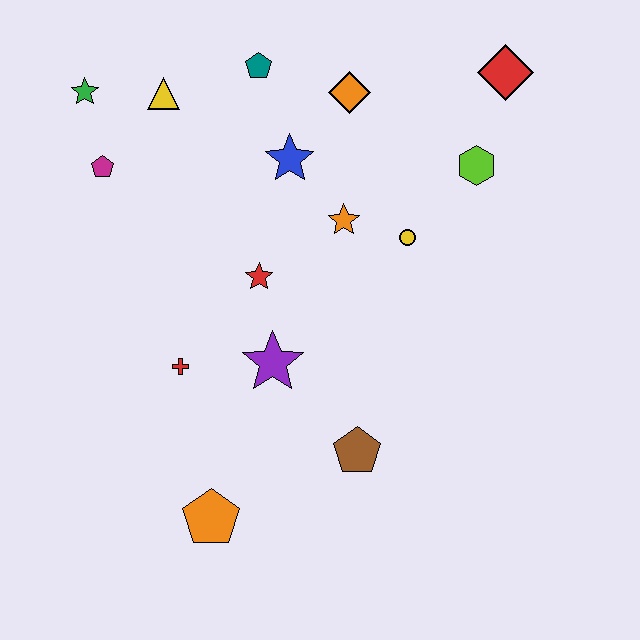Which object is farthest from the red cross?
The red diamond is farthest from the red cross.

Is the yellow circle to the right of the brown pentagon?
Yes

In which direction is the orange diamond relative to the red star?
The orange diamond is above the red star.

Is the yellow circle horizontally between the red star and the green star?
No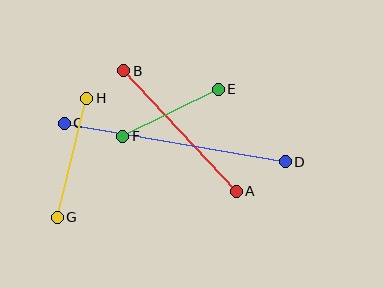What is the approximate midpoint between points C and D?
The midpoint is at approximately (175, 142) pixels.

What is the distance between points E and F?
The distance is approximately 106 pixels.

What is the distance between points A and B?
The distance is approximately 165 pixels.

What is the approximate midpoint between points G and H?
The midpoint is at approximately (72, 158) pixels.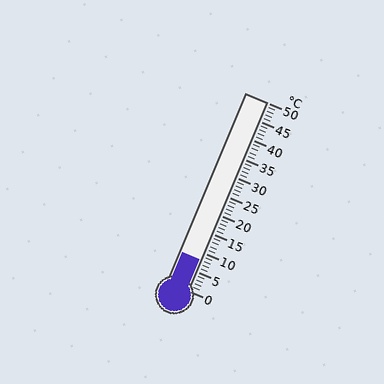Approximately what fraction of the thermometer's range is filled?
The thermometer is filled to approximately 15% of its range.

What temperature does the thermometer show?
The thermometer shows approximately 8°C.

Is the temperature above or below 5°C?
The temperature is above 5°C.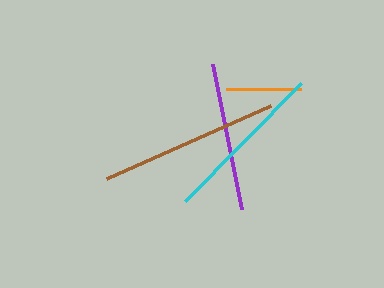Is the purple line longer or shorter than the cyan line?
The cyan line is longer than the purple line.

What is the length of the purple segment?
The purple segment is approximately 148 pixels long.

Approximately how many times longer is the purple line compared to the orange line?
The purple line is approximately 2.0 times the length of the orange line.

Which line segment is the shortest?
The orange line is the shortest at approximately 75 pixels.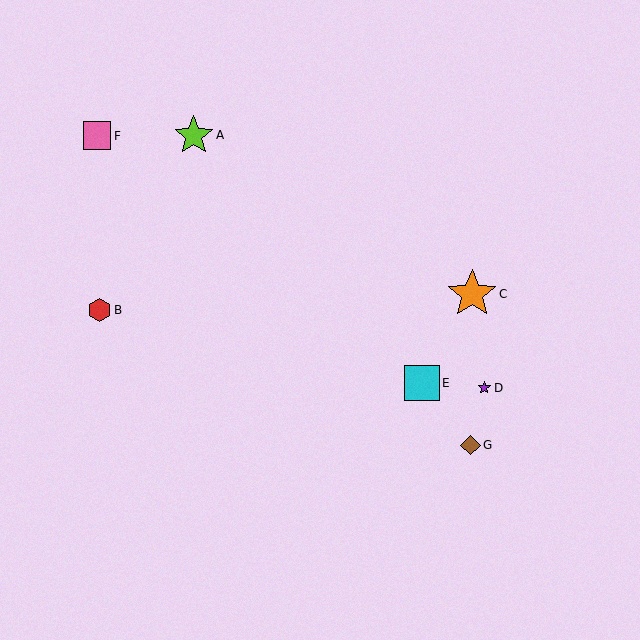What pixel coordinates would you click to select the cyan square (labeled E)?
Click at (422, 383) to select the cyan square E.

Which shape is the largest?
The orange star (labeled C) is the largest.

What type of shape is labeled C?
Shape C is an orange star.